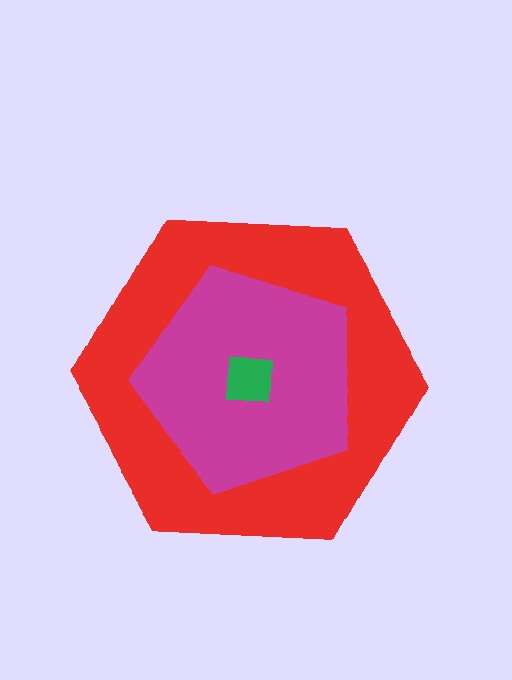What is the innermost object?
The green square.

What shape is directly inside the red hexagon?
The magenta pentagon.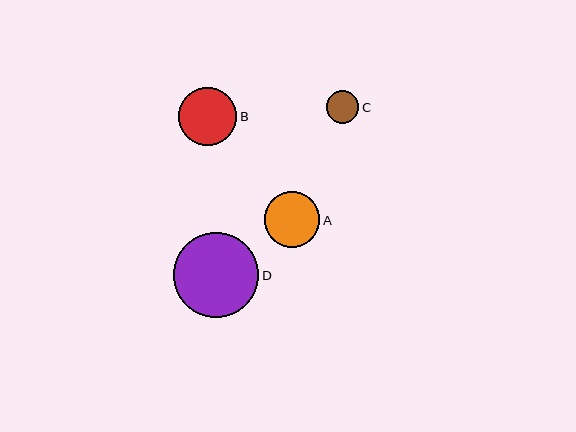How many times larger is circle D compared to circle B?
Circle D is approximately 1.5 times the size of circle B.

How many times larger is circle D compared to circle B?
Circle D is approximately 1.5 times the size of circle B.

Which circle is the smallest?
Circle C is the smallest with a size of approximately 32 pixels.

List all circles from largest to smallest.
From largest to smallest: D, B, A, C.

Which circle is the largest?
Circle D is the largest with a size of approximately 85 pixels.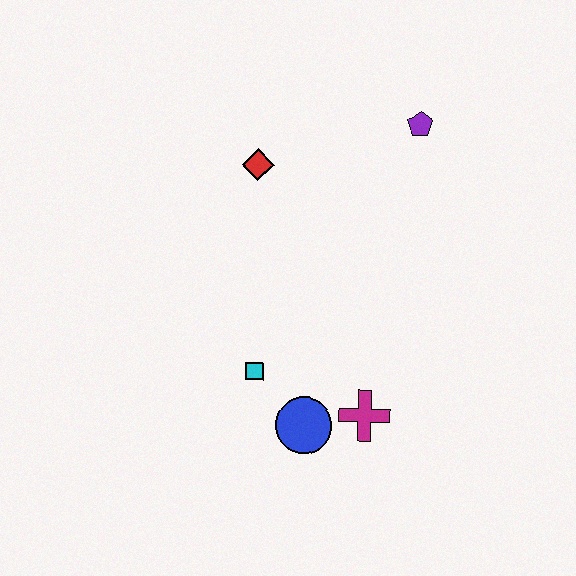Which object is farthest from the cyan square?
The purple pentagon is farthest from the cyan square.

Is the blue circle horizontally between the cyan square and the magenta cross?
Yes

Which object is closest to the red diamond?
The purple pentagon is closest to the red diamond.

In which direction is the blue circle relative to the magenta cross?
The blue circle is to the left of the magenta cross.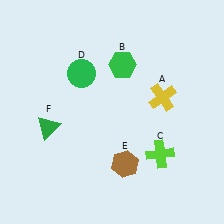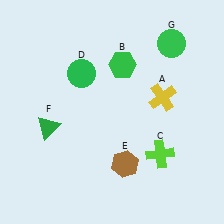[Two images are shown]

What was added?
A green circle (G) was added in Image 2.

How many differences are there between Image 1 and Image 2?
There is 1 difference between the two images.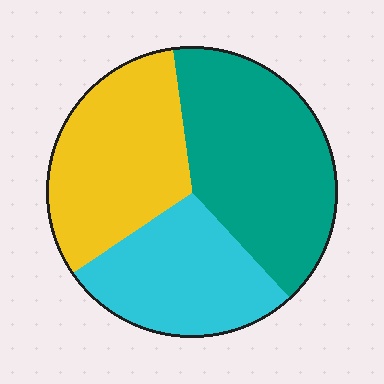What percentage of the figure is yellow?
Yellow takes up about one third (1/3) of the figure.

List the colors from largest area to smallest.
From largest to smallest: teal, yellow, cyan.